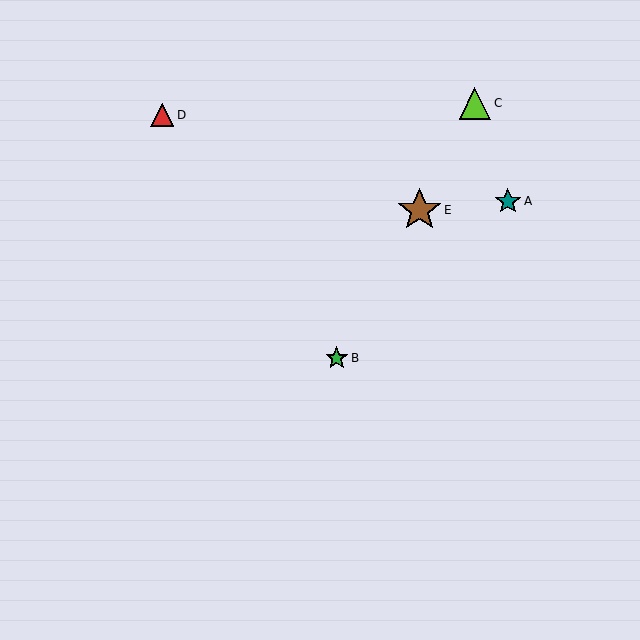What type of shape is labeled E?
Shape E is a brown star.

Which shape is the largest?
The brown star (labeled E) is the largest.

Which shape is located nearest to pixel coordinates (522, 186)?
The teal star (labeled A) at (508, 201) is nearest to that location.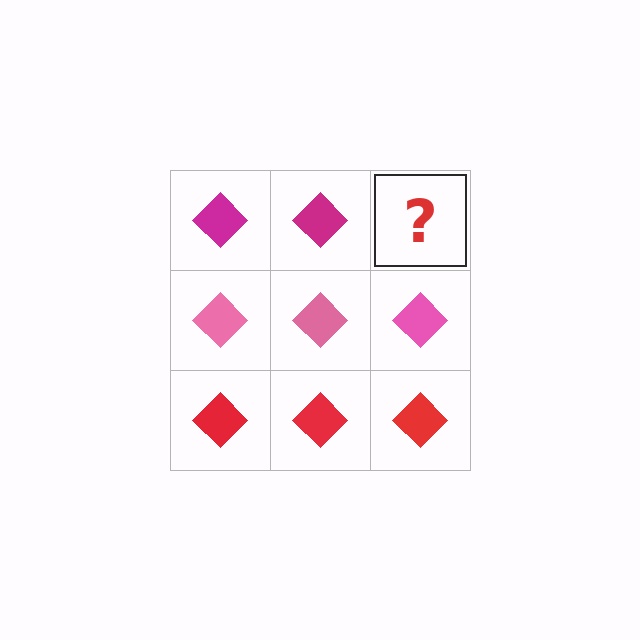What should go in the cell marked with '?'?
The missing cell should contain a magenta diamond.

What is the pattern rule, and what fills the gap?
The rule is that each row has a consistent color. The gap should be filled with a magenta diamond.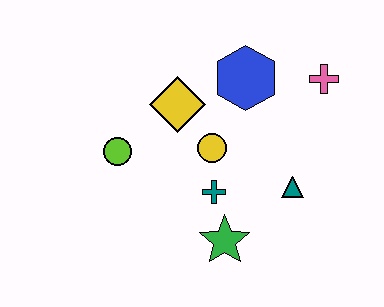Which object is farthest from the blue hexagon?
The green star is farthest from the blue hexagon.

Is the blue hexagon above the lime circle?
Yes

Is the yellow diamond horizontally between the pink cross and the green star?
No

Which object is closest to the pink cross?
The blue hexagon is closest to the pink cross.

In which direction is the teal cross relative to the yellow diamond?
The teal cross is below the yellow diamond.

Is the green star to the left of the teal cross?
No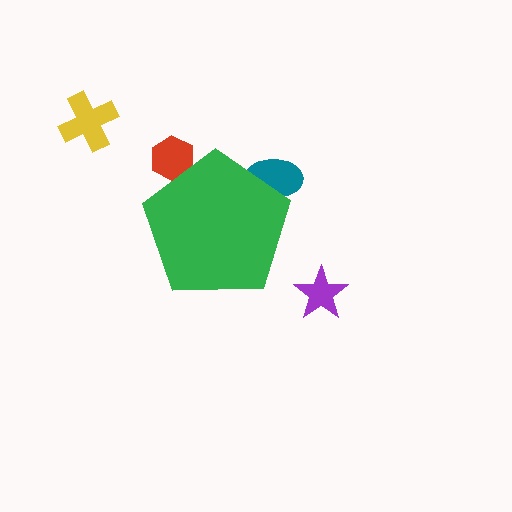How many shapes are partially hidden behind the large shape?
2 shapes are partially hidden.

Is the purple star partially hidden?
No, the purple star is fully visible.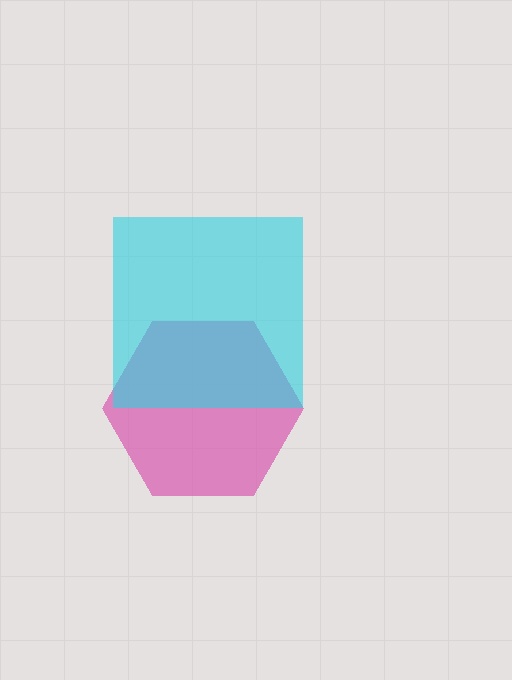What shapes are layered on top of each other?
The layered shapes are: a pink hexagon, a cyan square.